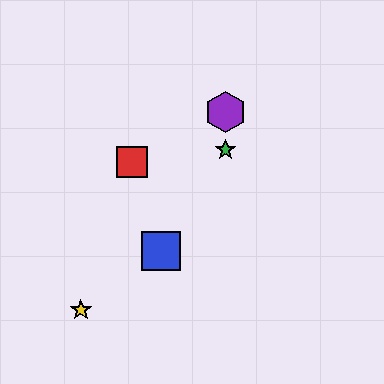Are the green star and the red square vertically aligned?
No, the green star is at x≈225 and the red square is at x≈132.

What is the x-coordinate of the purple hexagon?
The purple hexagon is at x≈225.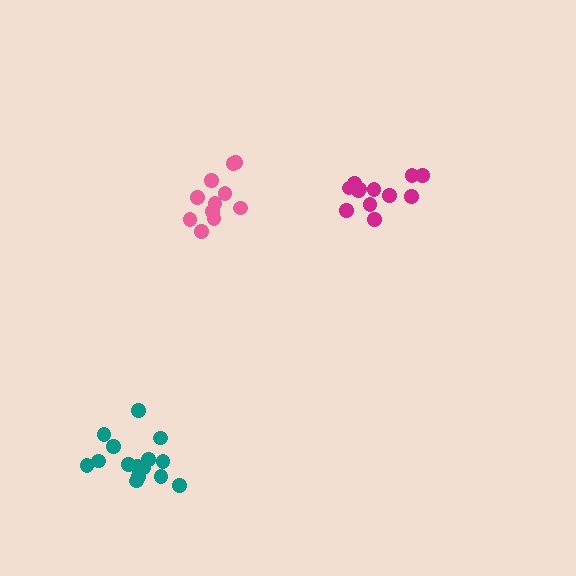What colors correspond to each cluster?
The clusters are colored: pink, teal, magenta.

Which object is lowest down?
The teal cluster is bottommost.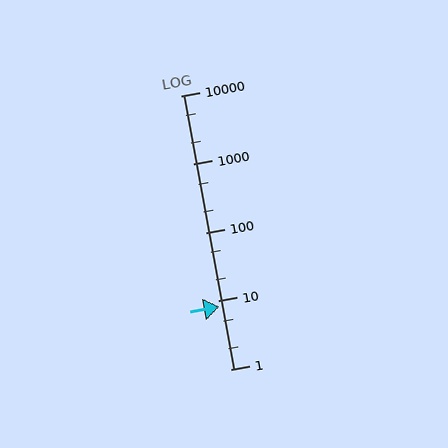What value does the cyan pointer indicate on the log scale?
The pointer indicates approximately 8.3.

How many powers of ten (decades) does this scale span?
The scale spans 4 decades, from 1 to 10000.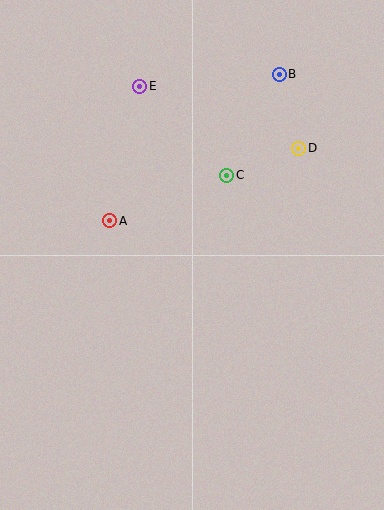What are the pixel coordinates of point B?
Point B is at (279, 74).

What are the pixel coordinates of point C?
Point C is at (227, 175).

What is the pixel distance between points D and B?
The distance between D and B is 76 pixels.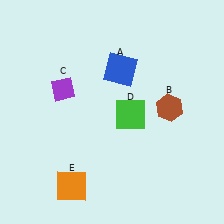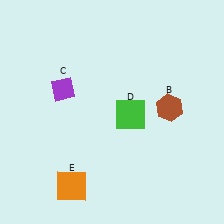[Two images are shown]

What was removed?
The blue square (A) was removed in Image 2.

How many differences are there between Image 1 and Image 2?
There is 1 difference between the two images.